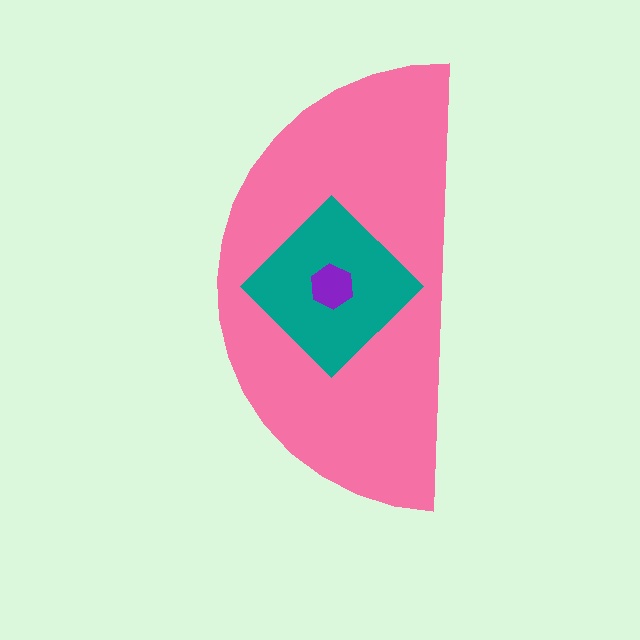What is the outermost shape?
The pink semicircle.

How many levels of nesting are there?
3.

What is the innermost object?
The purple hexagon.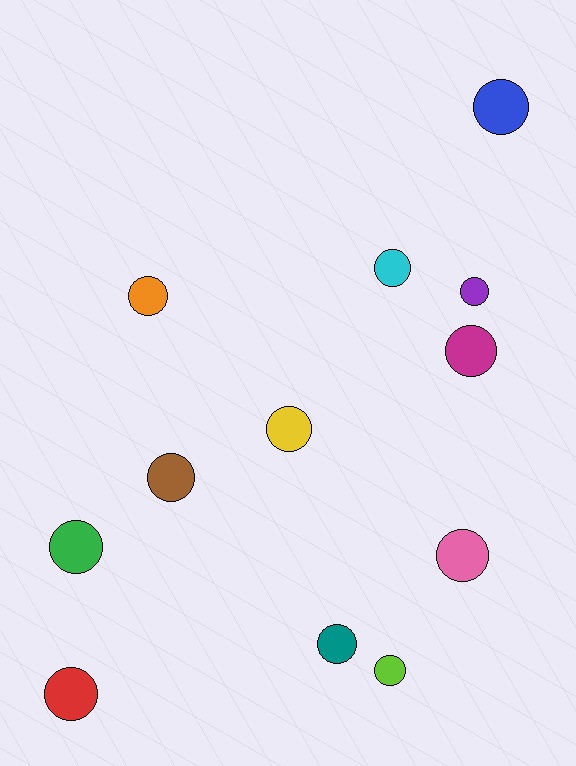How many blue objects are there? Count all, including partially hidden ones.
There is 1 blue object.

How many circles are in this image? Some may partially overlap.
There are 12 circles.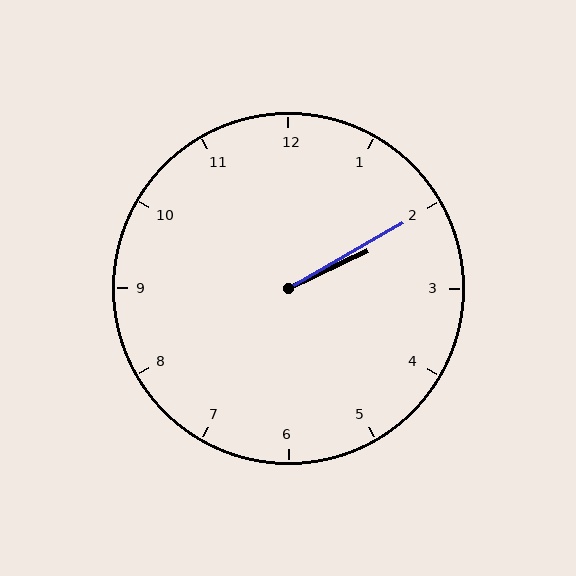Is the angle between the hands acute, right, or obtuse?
It is acute.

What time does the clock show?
2:10.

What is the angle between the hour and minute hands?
Approximately 5 degrees.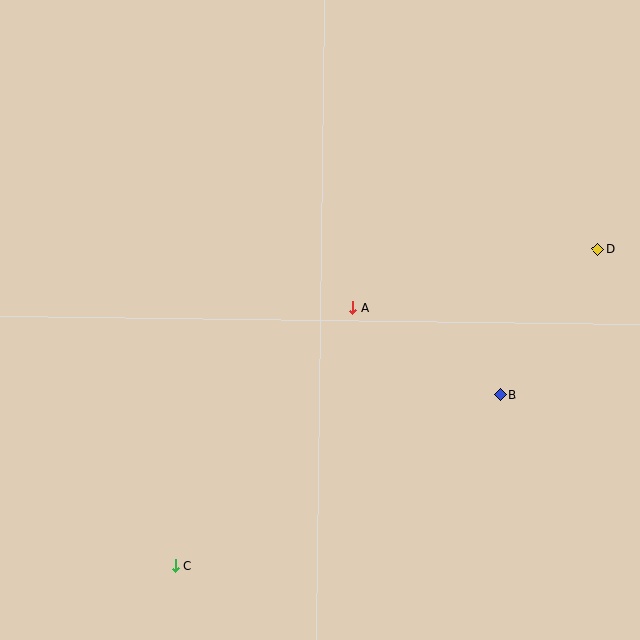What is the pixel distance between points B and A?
The distance between B and A is 172 pixels.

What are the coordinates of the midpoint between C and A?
The midpoint between C and A is at (264, 437).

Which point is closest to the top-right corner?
Point D is closest to the top-right corner.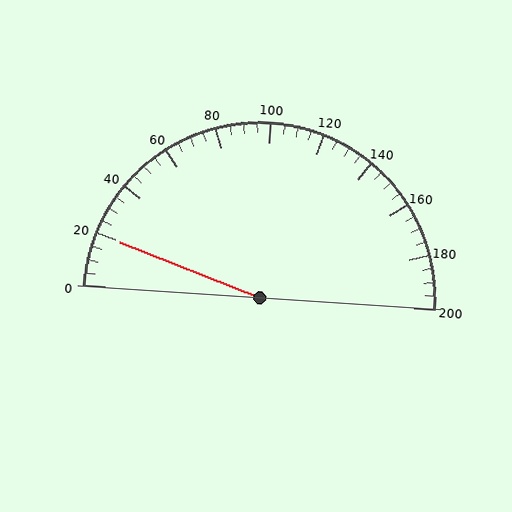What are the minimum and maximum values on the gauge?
The gauge ranges from 0 to 200.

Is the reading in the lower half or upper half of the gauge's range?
The reading is in the lower half of the range (0 to 200).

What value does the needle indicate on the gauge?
The needle indicates approximately 20.